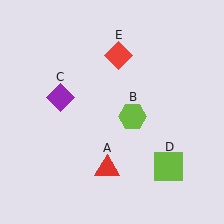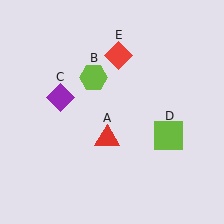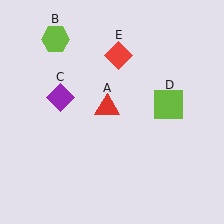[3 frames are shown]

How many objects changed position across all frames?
3 objects changed position: red triangle (object A), lime hexagon (object B), lime square (object D).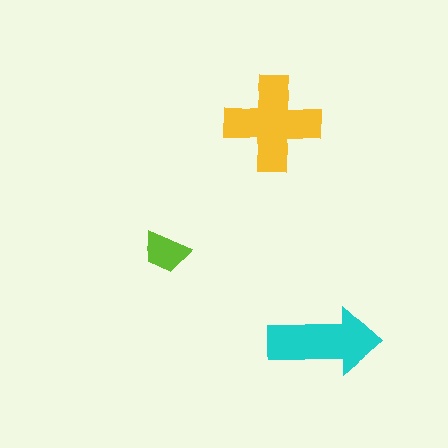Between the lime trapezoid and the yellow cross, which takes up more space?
The yellow cross.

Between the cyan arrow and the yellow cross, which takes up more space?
The yellow cross.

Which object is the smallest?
The lime trapezoid.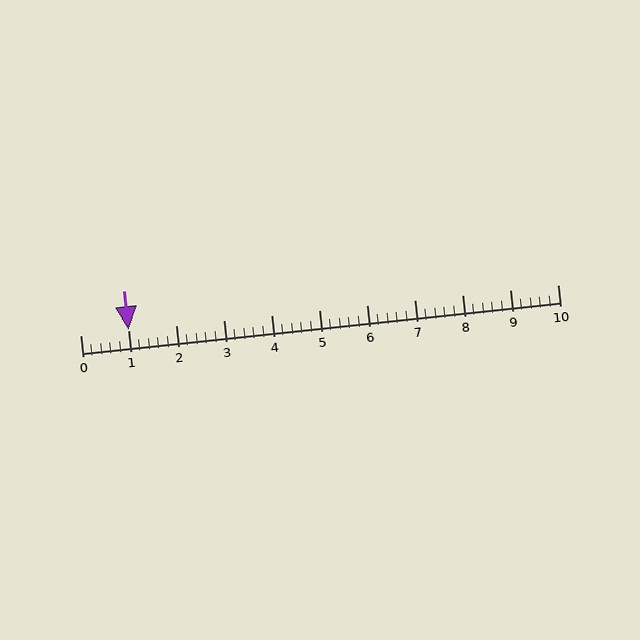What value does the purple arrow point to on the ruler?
The purple arrow points to approximately 1.0.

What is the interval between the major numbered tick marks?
The major tick marks are spaced 1 units apart.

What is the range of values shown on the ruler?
The ruler shows values from 0 to 10.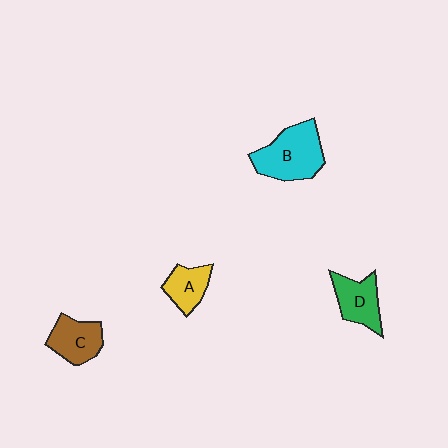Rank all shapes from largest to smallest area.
From largest to smallest: B (cyan), C (brown), D (green), A (yellow).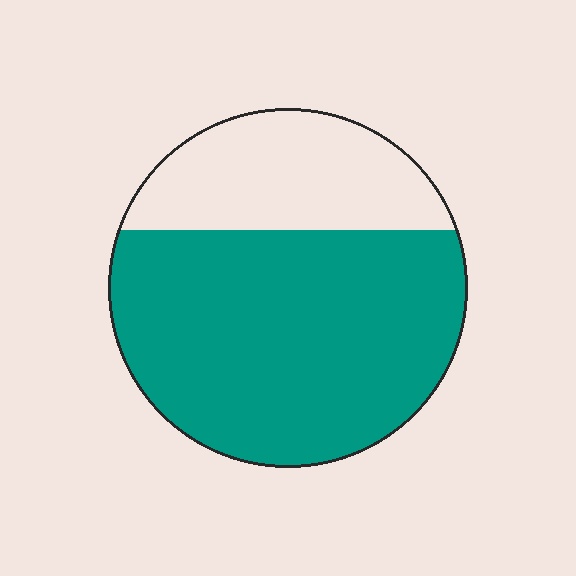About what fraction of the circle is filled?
About two thirds (2/3).